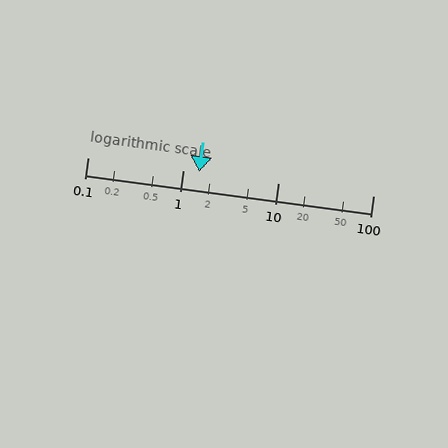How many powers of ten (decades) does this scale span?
The scale spans 3 decades, from 0.1 to 100.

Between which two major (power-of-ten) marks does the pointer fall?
The pointer is between 1 and 10.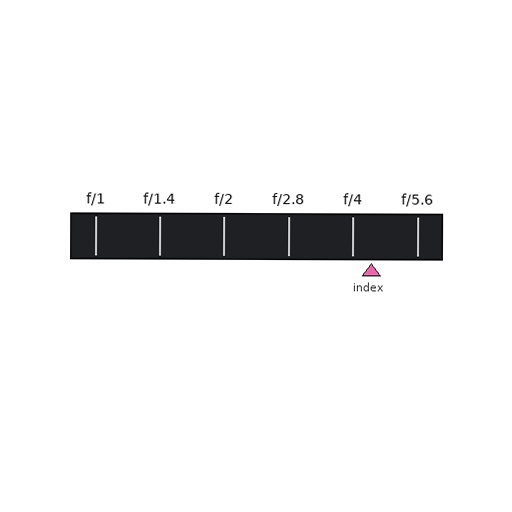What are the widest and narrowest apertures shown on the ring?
The widest aperture shown is f/1 and the narrowest is f/5.6.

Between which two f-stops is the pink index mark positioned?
The index mark is between f/4 and f/5.6.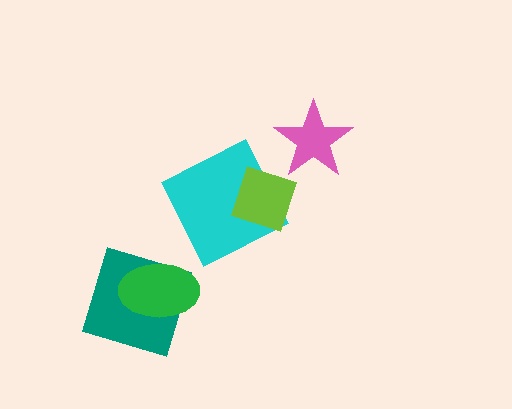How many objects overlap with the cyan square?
1 object overlaps with the cyan square.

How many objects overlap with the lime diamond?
1 object overlaps with the lime diamond.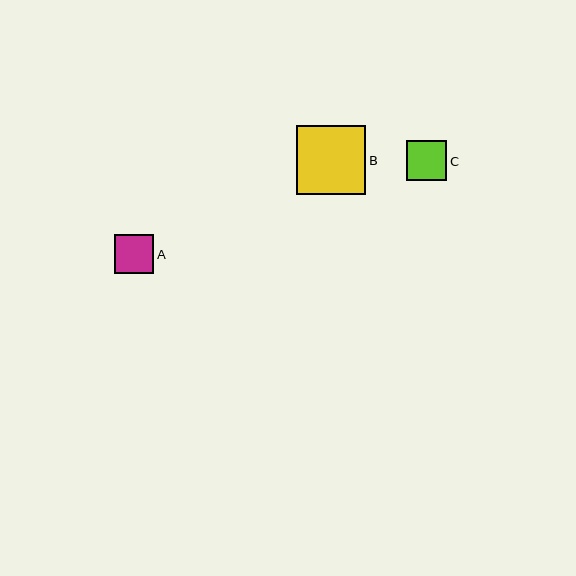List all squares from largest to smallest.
From largest to smallest: B, C, A.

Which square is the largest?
Square B is the largest with a size of approximately 69 pixels.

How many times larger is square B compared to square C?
Square B is approximately 1.7 times the size of square C.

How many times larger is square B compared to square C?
Square B is approximately 1.7 times the size of square C.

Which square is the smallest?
Square A is the smallest with a size of approximately 39 pixels.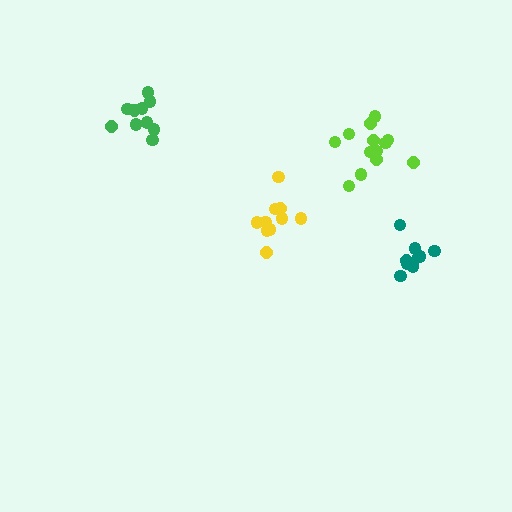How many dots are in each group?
Group 1: 10 dots, Group 2: 11 dots, Group 3: 10 dots, Group 4: 13 dots (44 total).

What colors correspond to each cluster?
The clusters are colored: teal, yellow, green, lime.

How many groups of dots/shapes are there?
There are 4 groups.